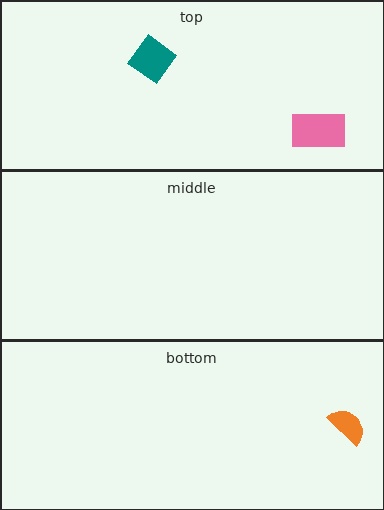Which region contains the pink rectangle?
The top region.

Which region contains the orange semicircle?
The bottom region.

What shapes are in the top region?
The teal diamond, the pink rectangle.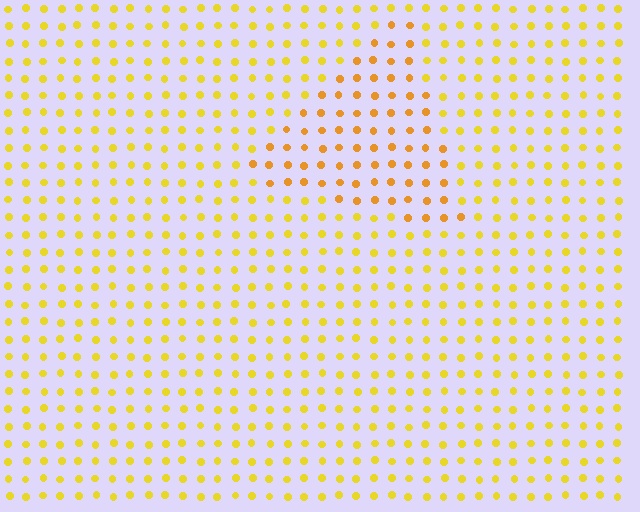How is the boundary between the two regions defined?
The boundary is defined purely by a slight shift in hue (about 21 degrees). Spacing, size, and orientation are identical on both sides.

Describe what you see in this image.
The image is filled with small yellow elements in a uniform arrangement. A triangle-shaped region is visible where the elements are tinted to a slightly different hue, forming a subtle color boundary.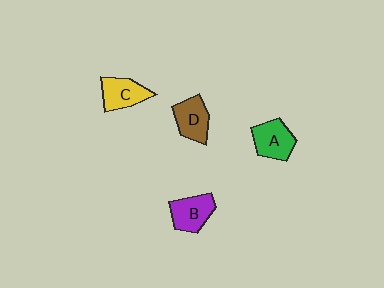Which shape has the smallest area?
Shape C (yellow).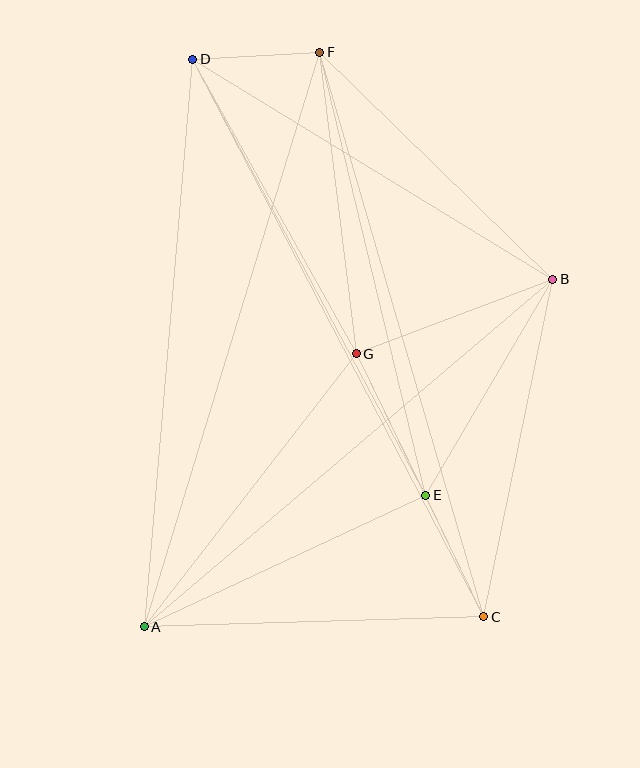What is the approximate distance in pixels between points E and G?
The distance between E and G is approximately 158 pixels.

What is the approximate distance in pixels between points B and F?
The distance between B and F is approximately 325 pixels.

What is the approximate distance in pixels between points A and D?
The distance between A and D is approximately 570 pixels.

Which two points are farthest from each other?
Points C and D are farthest from each other.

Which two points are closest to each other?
Points D and F are closest to each other.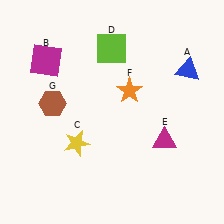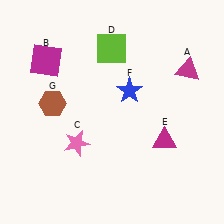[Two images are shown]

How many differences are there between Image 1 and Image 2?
There are 3 differences between the two images.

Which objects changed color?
A changed from blue to magenta. C changed from yellow to pink. F changed from orange to blue.